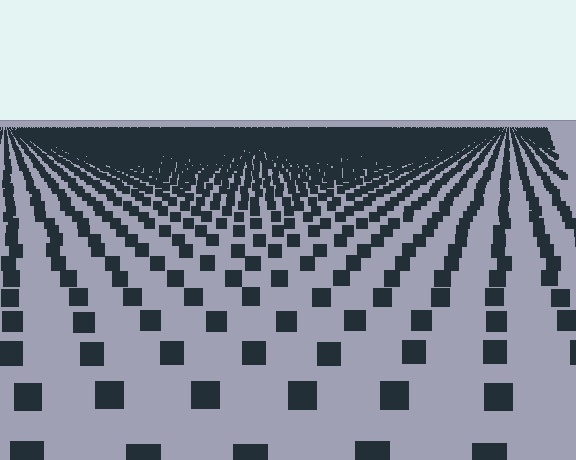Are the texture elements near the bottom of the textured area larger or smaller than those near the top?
Larger. Near the bottom, elements are closer to the viewer and appear at a bigger on-screen size.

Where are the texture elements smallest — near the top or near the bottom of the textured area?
Near the top.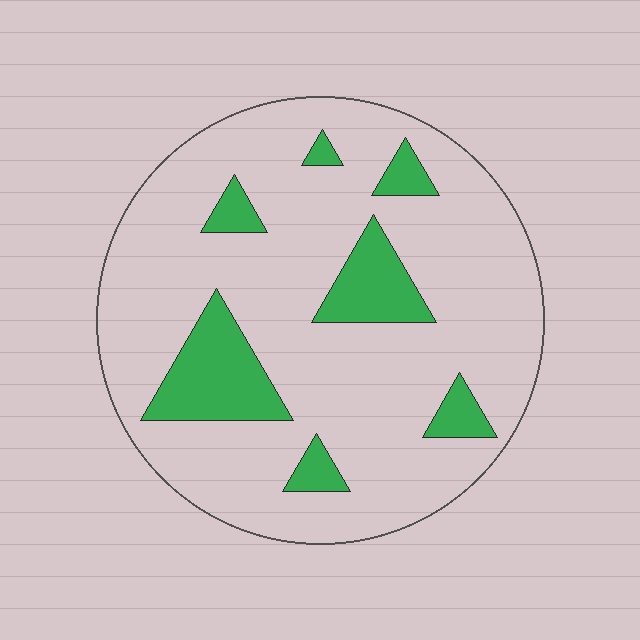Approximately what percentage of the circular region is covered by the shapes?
Approximately 15%.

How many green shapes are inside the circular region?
7.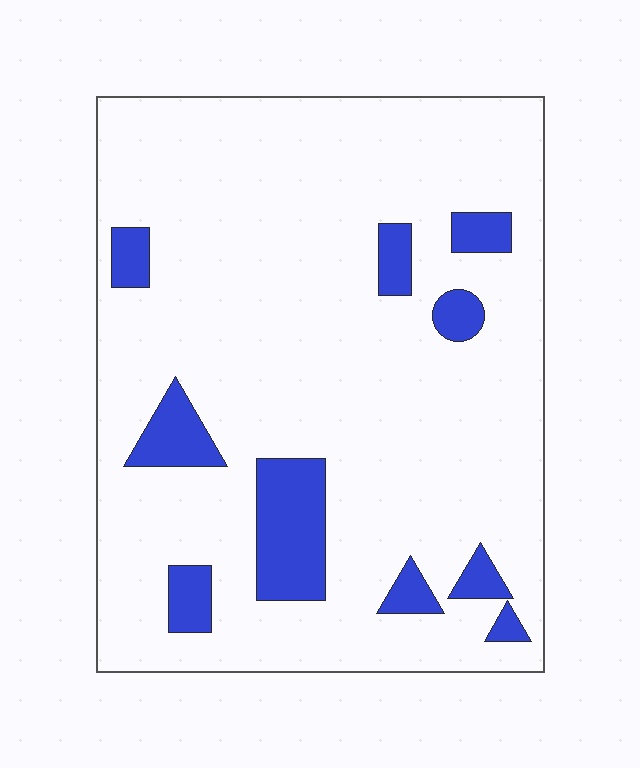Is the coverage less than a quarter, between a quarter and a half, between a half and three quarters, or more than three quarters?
Less than a quarter.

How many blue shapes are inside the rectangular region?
10.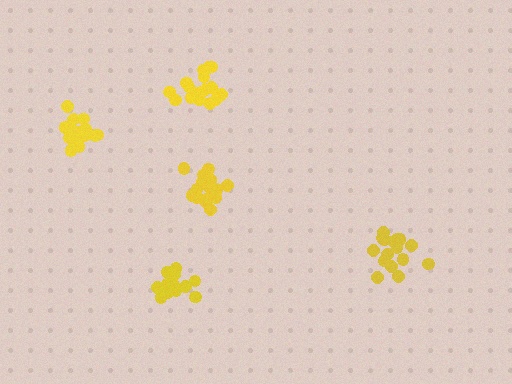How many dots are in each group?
Group 1: 16 dots, Group 2: 17 dots, Group 3: 16 dots, Group 4: 16 dots, Group 5: 18 dots (83 total).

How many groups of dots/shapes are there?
There are 5 groups.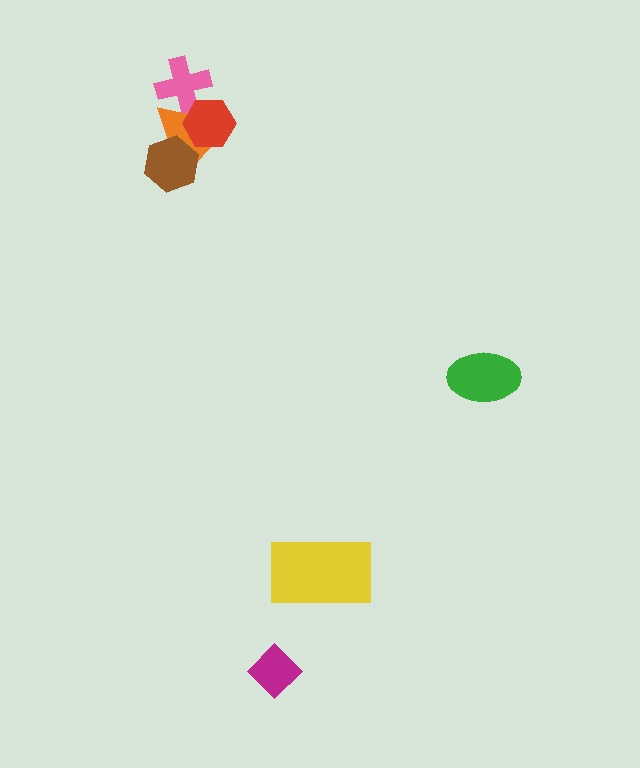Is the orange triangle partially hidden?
Yes, it is partially covered by another shape.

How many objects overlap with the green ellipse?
0 objects overlap with the green ellipse.